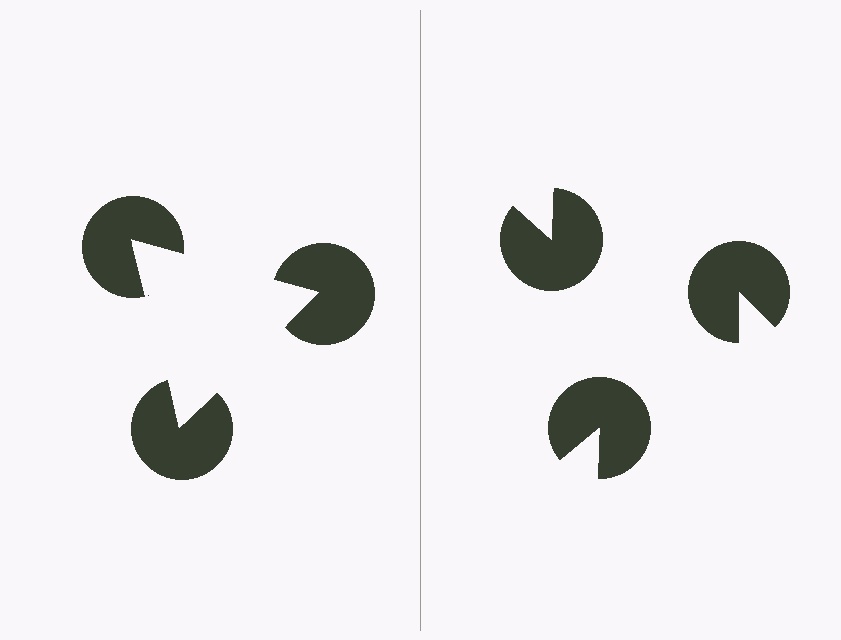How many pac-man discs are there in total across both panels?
6 — 3 on each side.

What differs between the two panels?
The pac-man discs are positioned identically on both sides; only the wedge orientations differ. On the left they align to a triangle; on the right they are misaligned.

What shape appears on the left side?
An illusory triangle.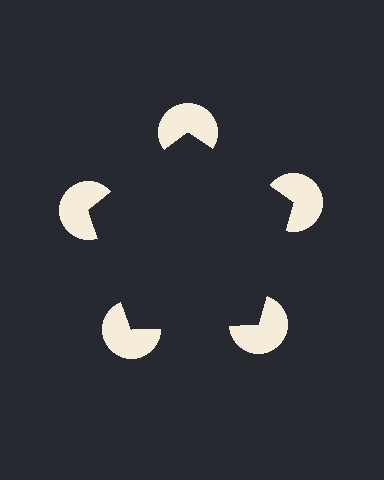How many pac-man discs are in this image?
There are 5 — one at each vertex of the illusory pentagon.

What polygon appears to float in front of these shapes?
An illusory pentagon — its edges are inferred from the aligned wedge cuts in the pac-man discs, not physically drawn.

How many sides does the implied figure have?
5 sides.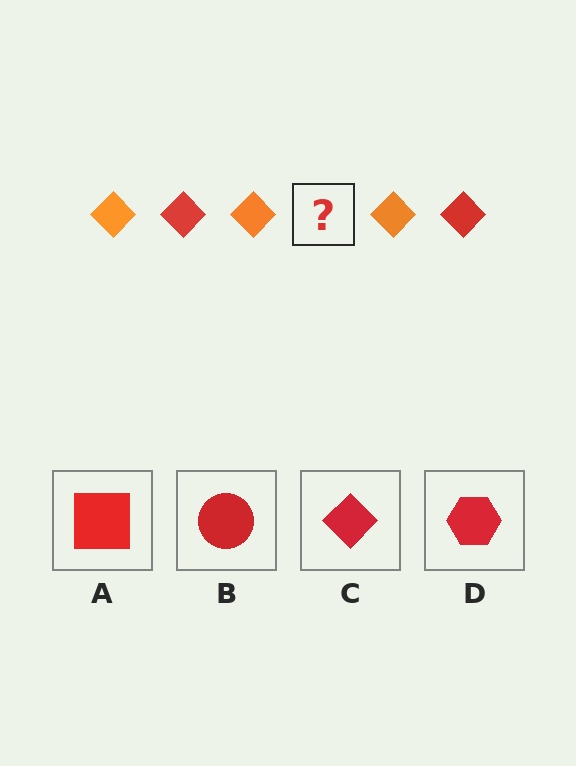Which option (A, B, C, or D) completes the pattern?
C.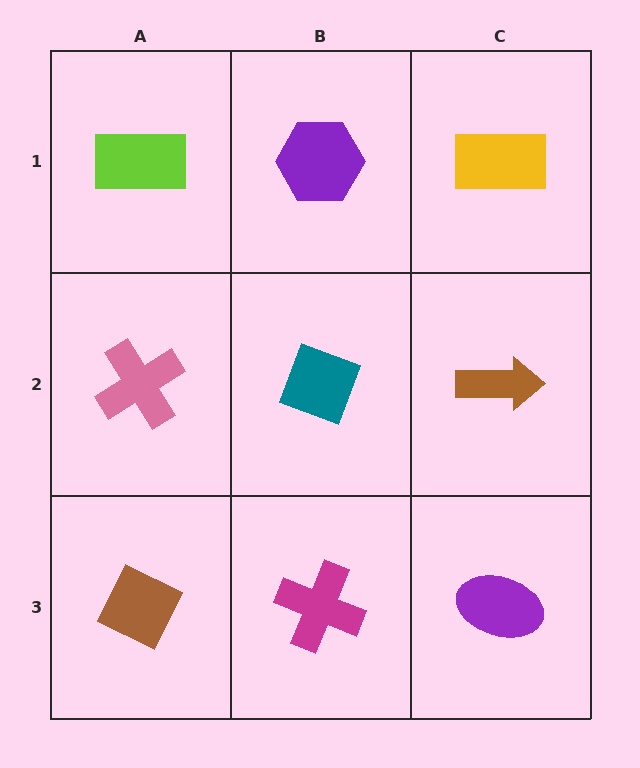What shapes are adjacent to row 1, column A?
A pink cross (row 2, column A), a purple hexagon (row 1, column B).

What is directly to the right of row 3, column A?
A magenta cross.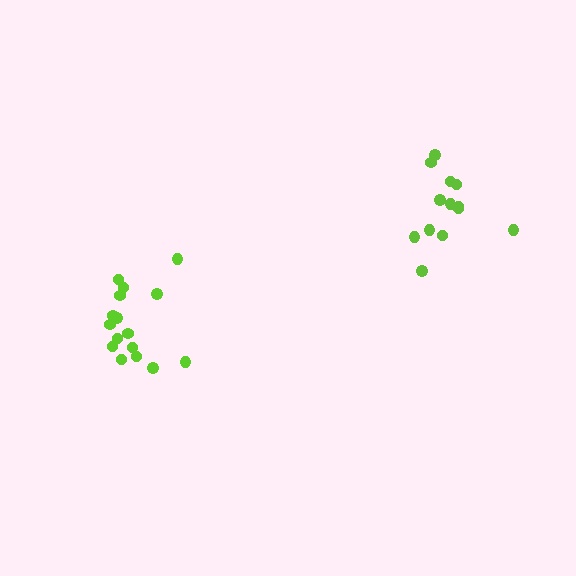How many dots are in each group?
Group 1: 16 dots, Group 2: 13 dots (29 total).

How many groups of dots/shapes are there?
There are 2 groups.